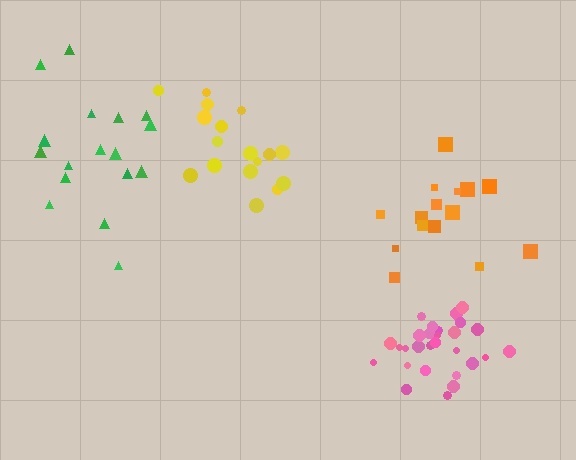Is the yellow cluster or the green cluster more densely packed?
Yellow.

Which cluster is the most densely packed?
Pink.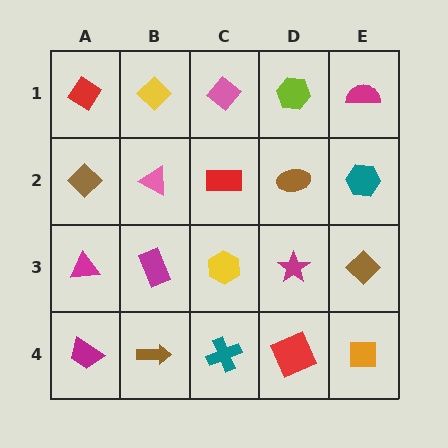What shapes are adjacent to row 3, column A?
A brown diamond (row 2, column A), a magenta trapezoid (row 4, column A), a magenta rectangle (row 3, column B).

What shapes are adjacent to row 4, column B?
A magenta rectangle (row 3, column B), a magenta trapezoid (row 4, column A), a teal cross (row 4, column C).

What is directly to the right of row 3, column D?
A brown diamond.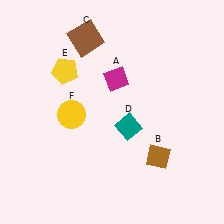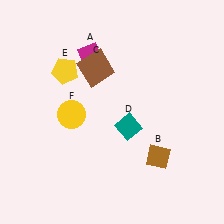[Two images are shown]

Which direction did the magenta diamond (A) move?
The magenta diamond (A) moved left.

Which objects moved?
The objects that moved are: the magenta diamond (A), the brown square (C).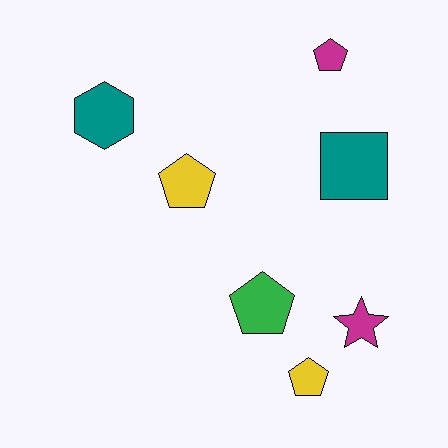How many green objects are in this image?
There is 1 green object.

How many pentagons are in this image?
There are 4 pentagons.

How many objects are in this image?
There are 7 objects.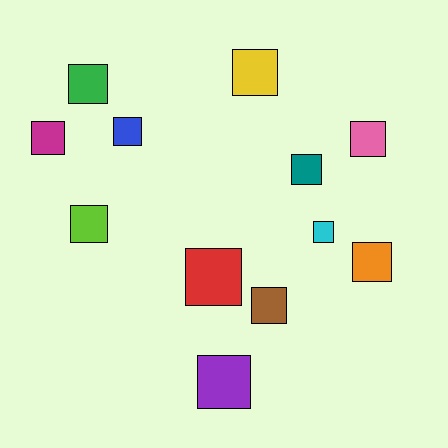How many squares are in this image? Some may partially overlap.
There are 12 squares.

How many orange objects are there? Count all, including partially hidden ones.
There is 1 orange object.